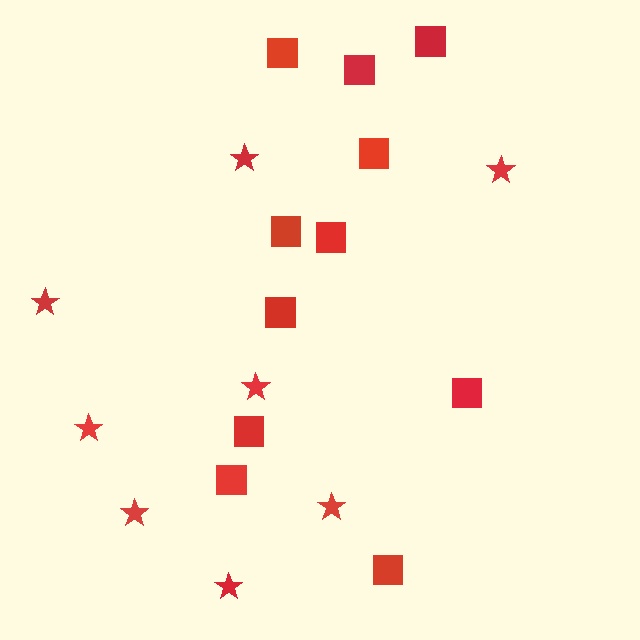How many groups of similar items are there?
There are 2 groups: one group of squares (11) and one group of stars (8).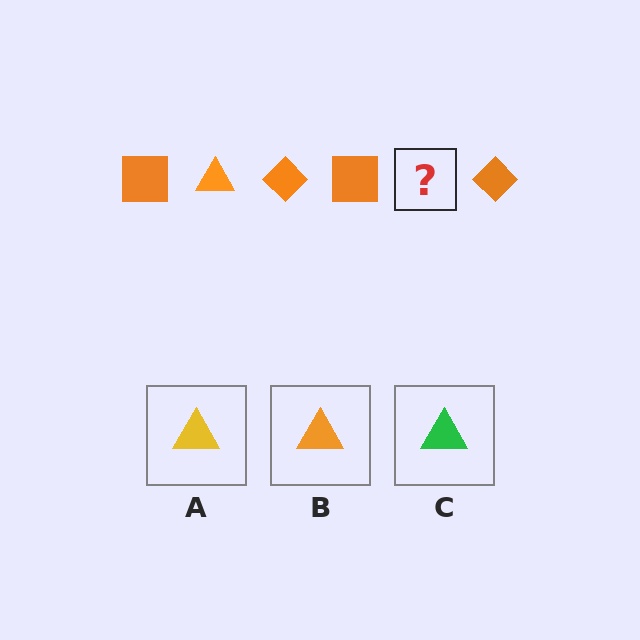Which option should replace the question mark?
Option B.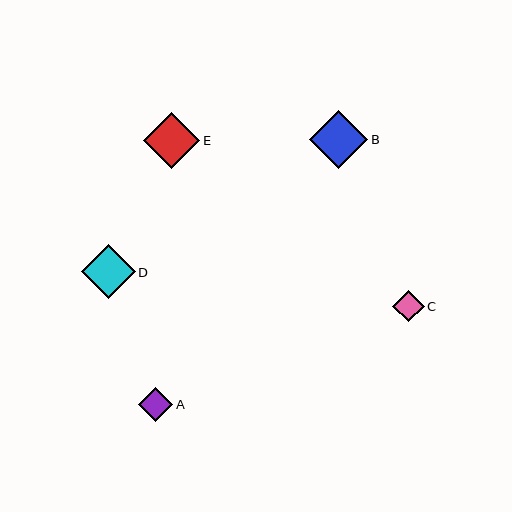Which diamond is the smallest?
Diamond C is the smallest with a size of approximately 31 pixels.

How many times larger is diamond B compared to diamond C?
Diamond B is approximately 1.9 times the size of diamond C.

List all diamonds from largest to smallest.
From largest to smallest: B, E, D, A, C.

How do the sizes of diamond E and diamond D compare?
Diamond E and diamond D are approximately the same size.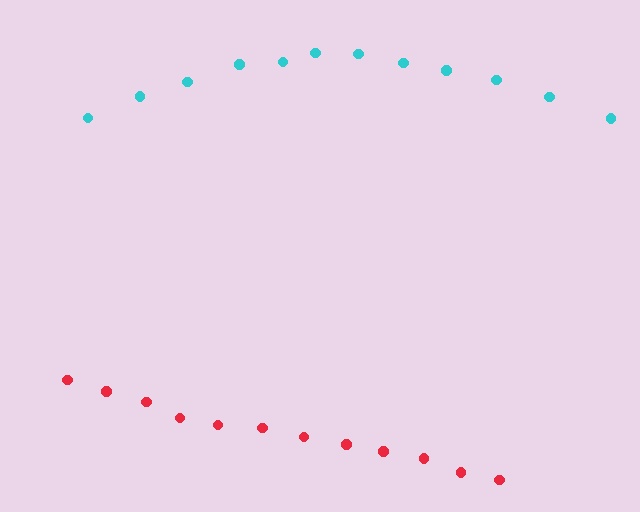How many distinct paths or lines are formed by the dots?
There are 2 distinct paths.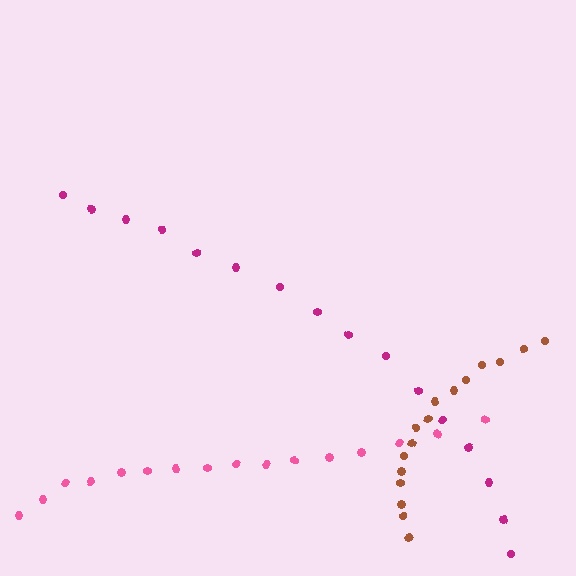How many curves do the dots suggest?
There are 3 distinct paths.